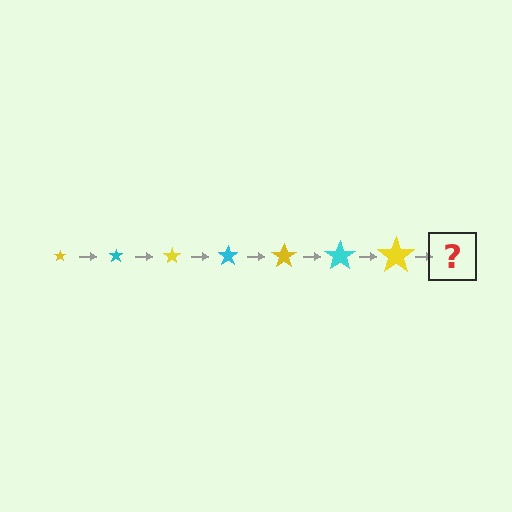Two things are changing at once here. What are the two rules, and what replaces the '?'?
The two rules are that the star grows larger each step and the color cycles through yellow and cyan. The '?' should be a cyan star, larger than the previous one.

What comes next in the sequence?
The next element should be a cyan star, larger than the previous one.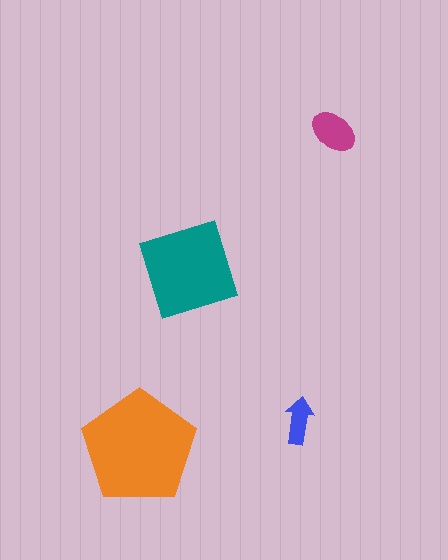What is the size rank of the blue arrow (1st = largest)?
4th.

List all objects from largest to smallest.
The orange pentagon, the teal diamond, the magenta ellipse, the blue arrow.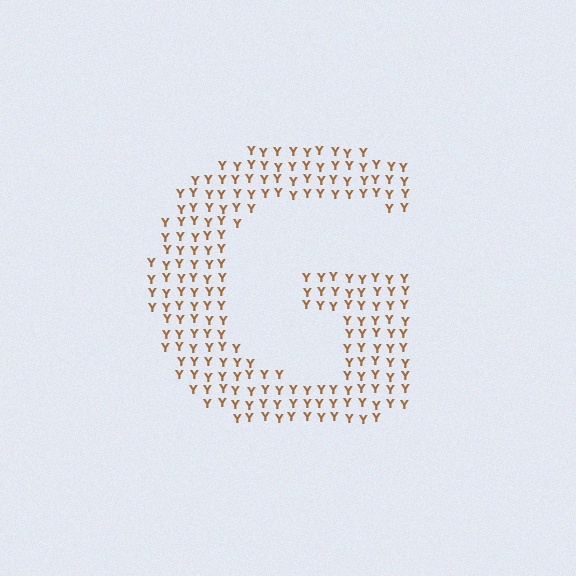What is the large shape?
The large shape is the letter G.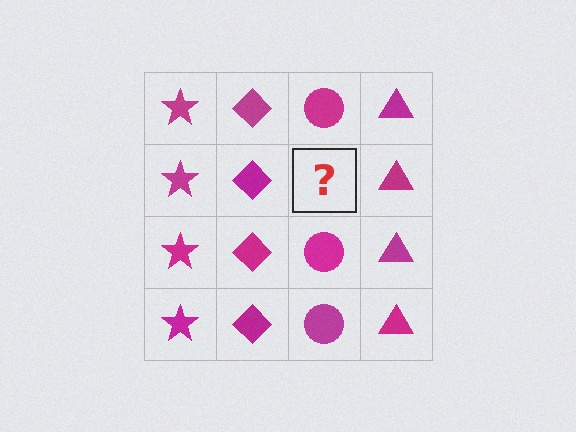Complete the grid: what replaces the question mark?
The question mark should be replaced with a magenta circle.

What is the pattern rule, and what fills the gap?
The rule is that each column has a consistent shape. The gap should be filled with a magenta circle.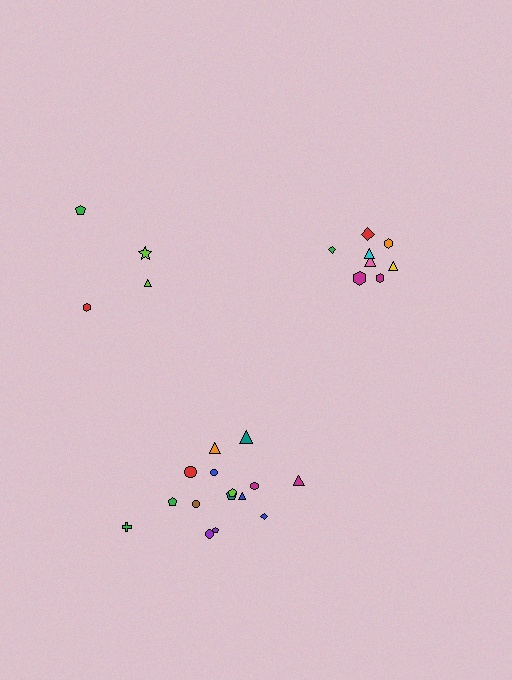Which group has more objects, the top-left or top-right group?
The top-right group.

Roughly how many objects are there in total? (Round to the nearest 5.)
Roughly 25 objects in total.